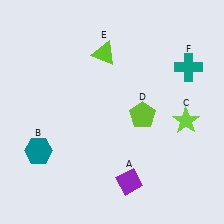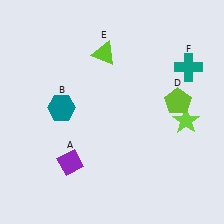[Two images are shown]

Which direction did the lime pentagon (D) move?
The lime pentagon (D) moved right.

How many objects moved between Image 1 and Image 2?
3 objects moved between the two images.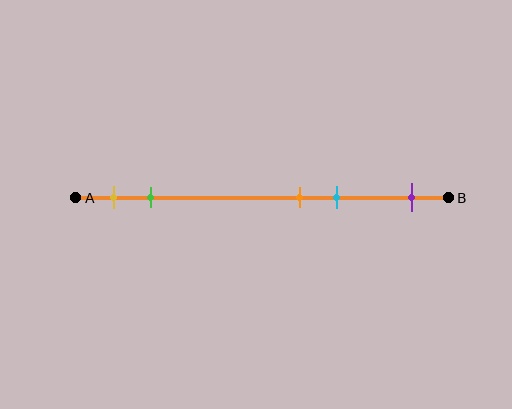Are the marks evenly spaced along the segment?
No, the marks are not evenly spaced.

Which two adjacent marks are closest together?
The orange and cyan marks are the closest adjacent pair.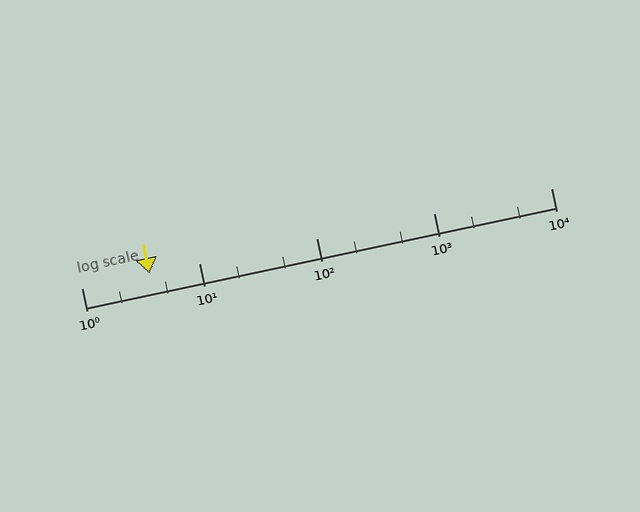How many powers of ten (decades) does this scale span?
The scale spans 4 decades, from 1 to 10000.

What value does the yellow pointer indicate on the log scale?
The pointer indicates approximately 3.8.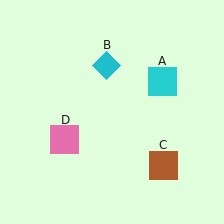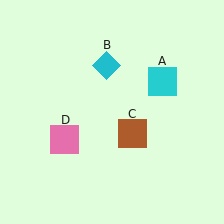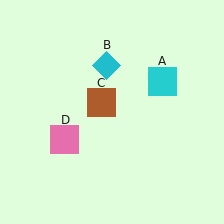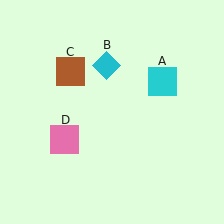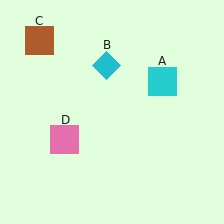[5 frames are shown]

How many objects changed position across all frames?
1 object changed position: brown square (object C).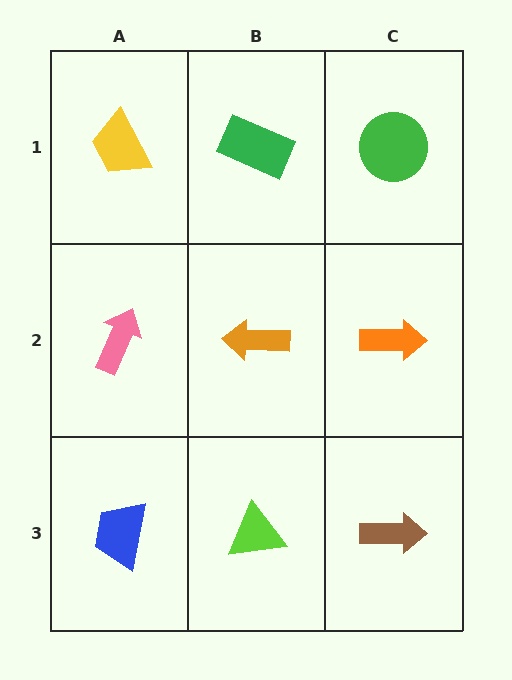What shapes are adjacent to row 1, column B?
An orange arrow (row 2, column B), a yellow trapezoid (row 1, column A), a green circle (row 1, column C).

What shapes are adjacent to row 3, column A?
A pink arrow (row 2, column A), a lime triangle (row 3, column B).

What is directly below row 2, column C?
A brown arrow.